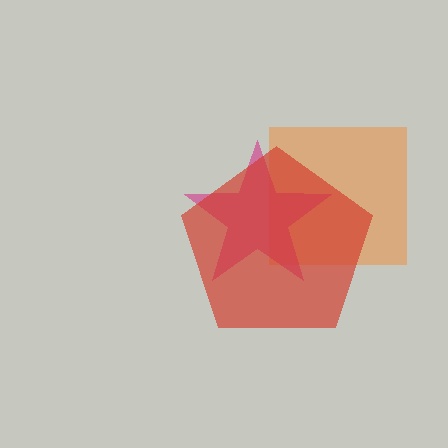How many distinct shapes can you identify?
There are 3 distinct shapes: an orange square, a magenta star, a red pentagon.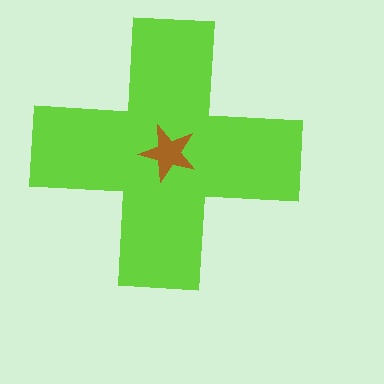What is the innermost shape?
The brown star.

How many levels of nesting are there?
2.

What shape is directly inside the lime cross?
The brown star.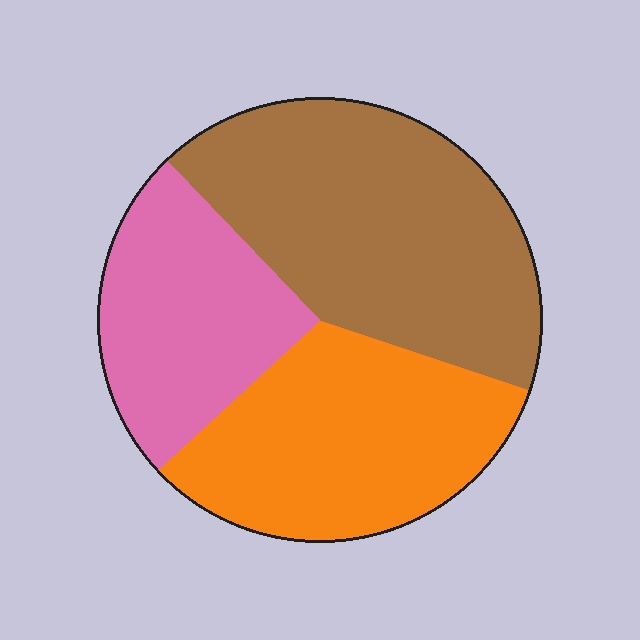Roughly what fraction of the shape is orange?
Orange covers around 35% of the shape.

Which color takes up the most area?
Brown, at roughly 40%.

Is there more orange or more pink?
Orange.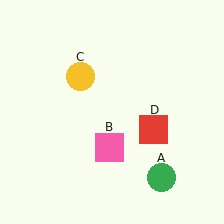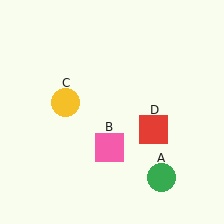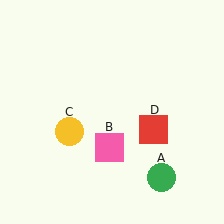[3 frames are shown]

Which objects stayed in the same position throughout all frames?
Green circle (object A) and pink square (object B) and red square (object D) remained stationary.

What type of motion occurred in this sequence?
The yellow circle (object C) rotated counterclockwise around the center of the scene.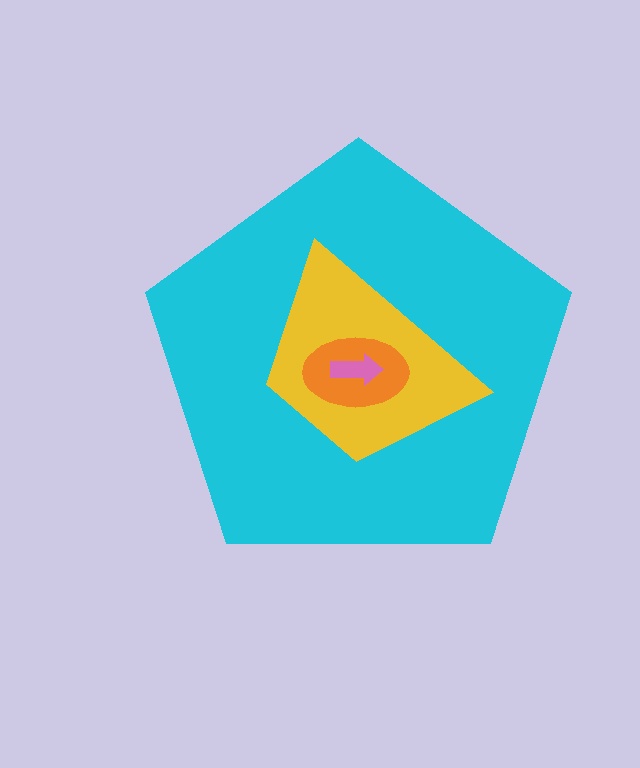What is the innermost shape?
The pink arrow.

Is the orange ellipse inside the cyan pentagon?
Yes.